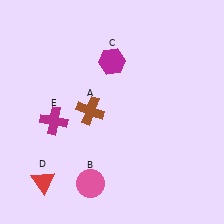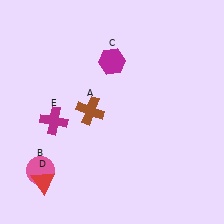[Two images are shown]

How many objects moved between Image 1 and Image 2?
1 object moved between the two images.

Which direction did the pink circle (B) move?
The pink circle (B) moved left.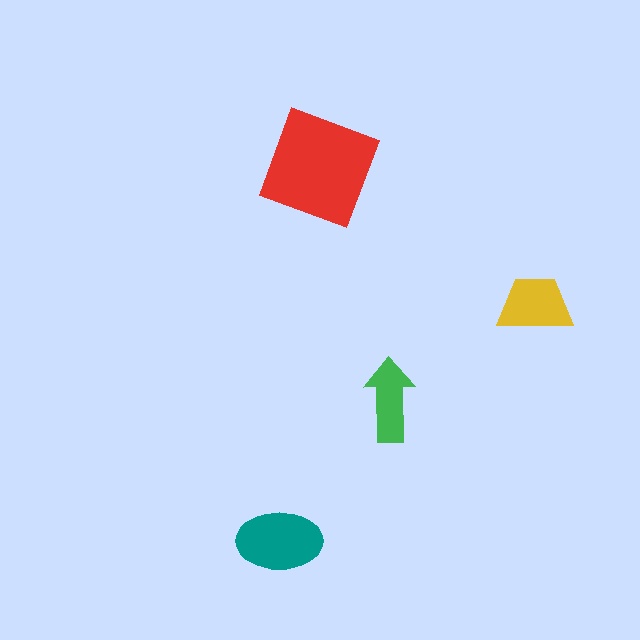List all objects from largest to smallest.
The red square, the teal ellipse, the yellow trapezoid, the green arrow.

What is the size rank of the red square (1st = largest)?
1st.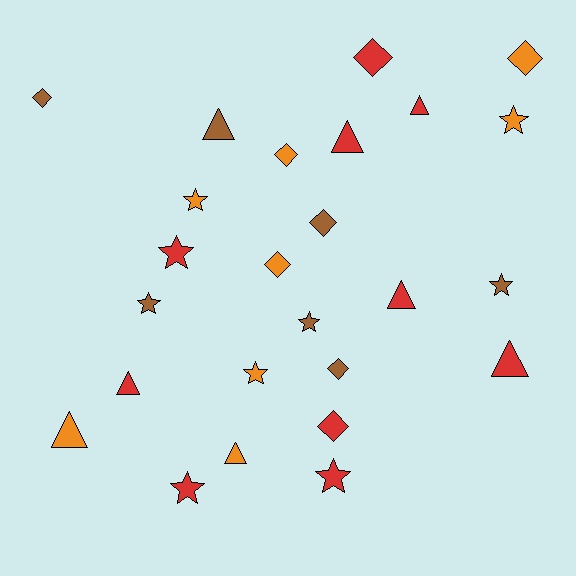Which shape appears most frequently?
Star, with 9 objects.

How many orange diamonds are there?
There are 3 orange diamonds.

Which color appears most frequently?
Red, with 10 objects.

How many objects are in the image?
There are 25 objects.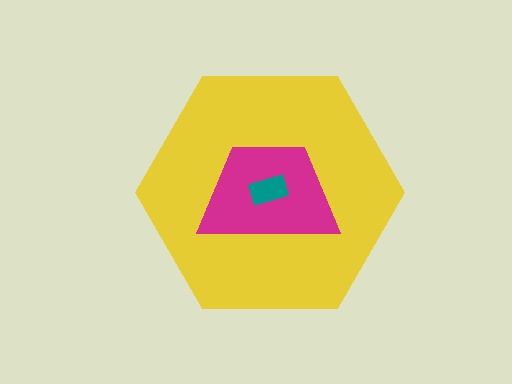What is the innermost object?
The teal rectangle.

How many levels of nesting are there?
3.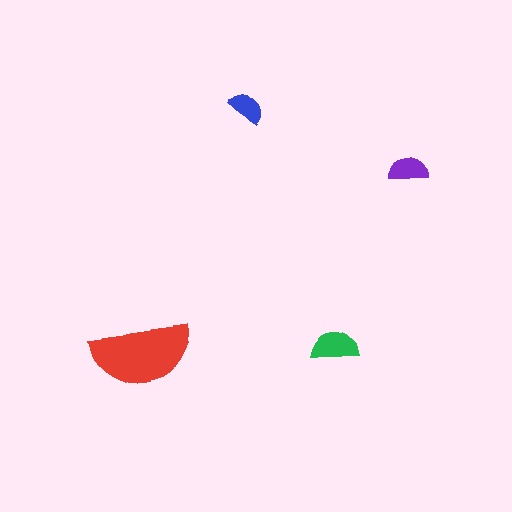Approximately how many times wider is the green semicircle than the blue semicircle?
About 1.5 times wider.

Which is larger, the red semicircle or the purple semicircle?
The red one.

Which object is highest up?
The blue semicircle is topmost.